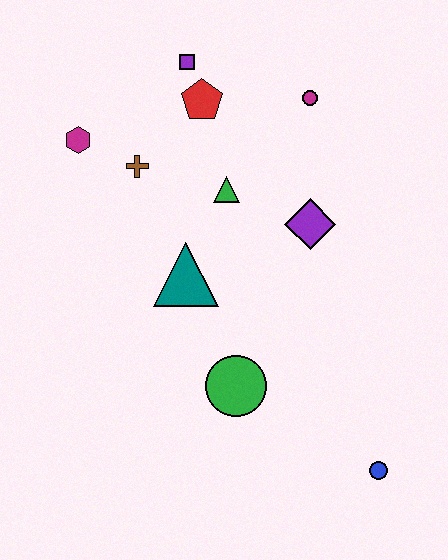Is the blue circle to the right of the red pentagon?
Yes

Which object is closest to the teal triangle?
The green triangle is closest to the teal triangle.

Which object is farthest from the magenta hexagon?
The blue circle is farthest from the magenta hexagon.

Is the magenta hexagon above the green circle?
Yes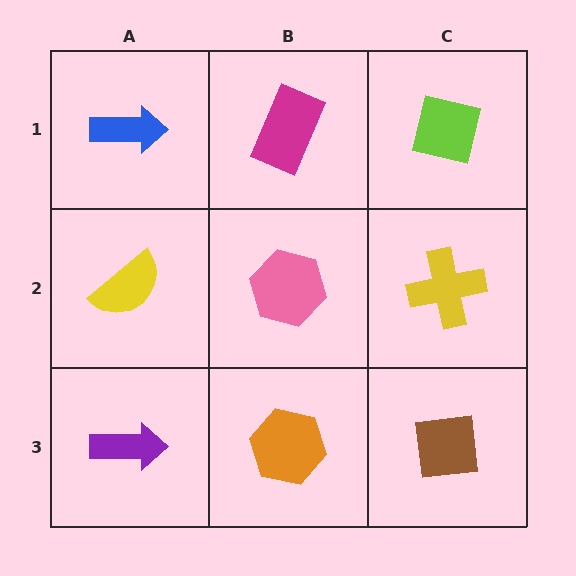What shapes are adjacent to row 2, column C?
A lime square (row 1, column C), a brown square (row 3, column C), a pink hexagon (row 2, column B).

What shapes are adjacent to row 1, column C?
A yellow cross (row 2, column C), a magenta rectangle (row 1, column B).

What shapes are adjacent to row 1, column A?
A yellow semicircle (row 2, column A), a magenta rectangle (row 1, column B).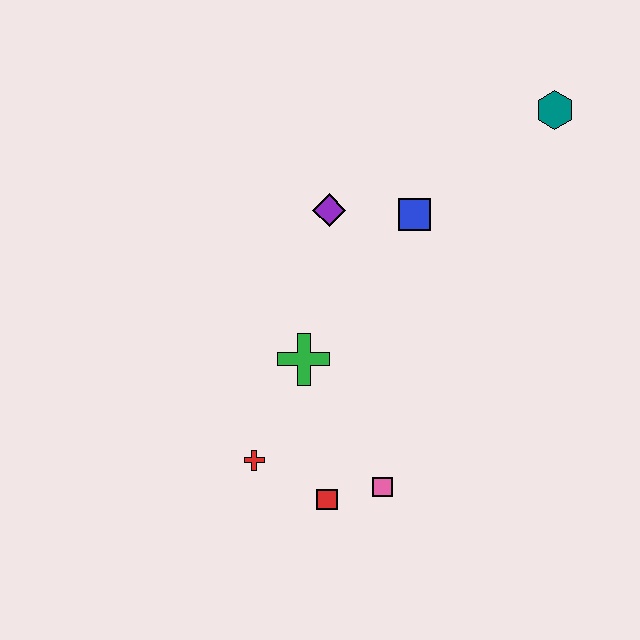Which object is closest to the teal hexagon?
The blue square is closest to the teal hexagon.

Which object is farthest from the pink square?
The teal hexagon is farthest from the pink square.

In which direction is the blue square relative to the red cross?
The blue square is above the red cross.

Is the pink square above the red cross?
No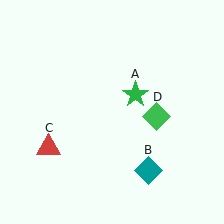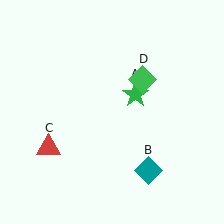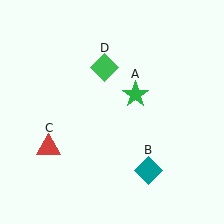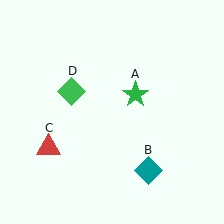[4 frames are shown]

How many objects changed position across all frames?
1 object changed position: green diamond (object D).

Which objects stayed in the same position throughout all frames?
Green star (object A) and teal diamond (object B) and red triangle (object C) remained stationary.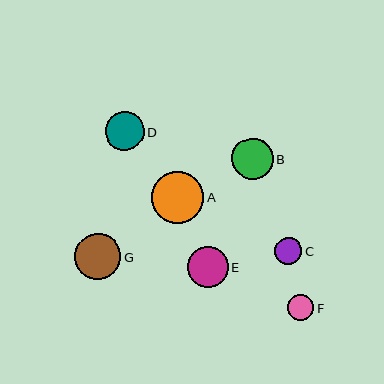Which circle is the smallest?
Circle F is the smallest with a size of approximately 26 pixels.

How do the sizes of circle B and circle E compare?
Circle B and circle E are approximately the same size.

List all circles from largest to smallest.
From largest to smallest: A, G, B, E, D, C, F.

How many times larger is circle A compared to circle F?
Circle A is approximately 2.0 times the size of circle F.